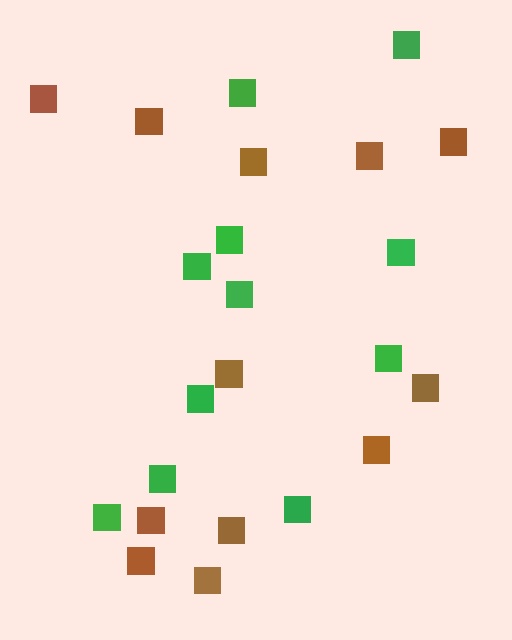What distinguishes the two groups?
There are 2 groups: one group of green squares (11) and one group of brown squares (12).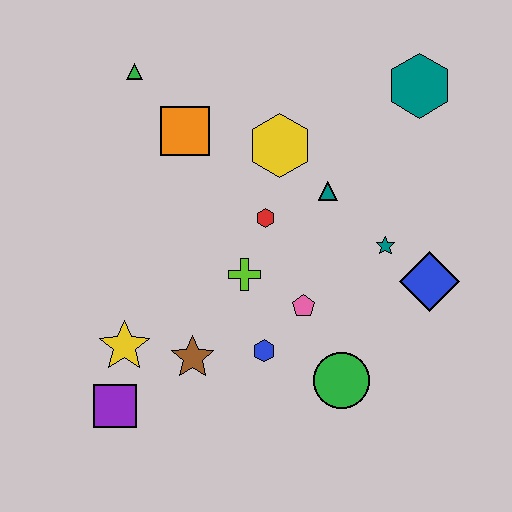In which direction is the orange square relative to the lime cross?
The orange square is above the lime cross.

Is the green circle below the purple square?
No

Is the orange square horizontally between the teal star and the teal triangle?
No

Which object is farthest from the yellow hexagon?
The purple square is farthest from the yellow hexagon.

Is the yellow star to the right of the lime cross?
No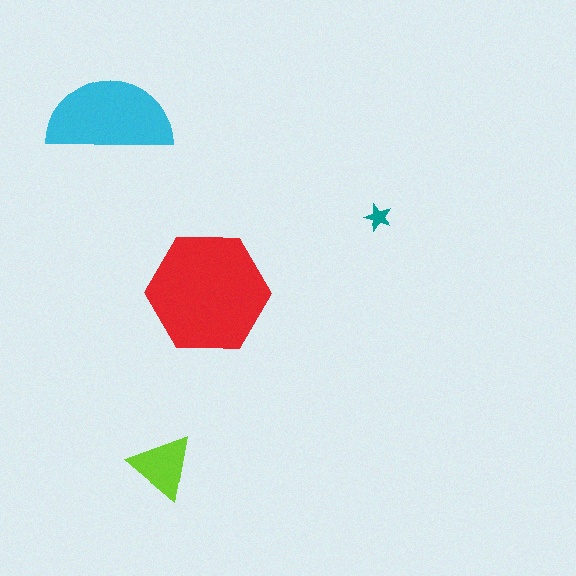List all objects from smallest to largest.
The teal star, the lime triangle, the cyan semicircle, the red hexagon.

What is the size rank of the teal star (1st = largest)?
4th.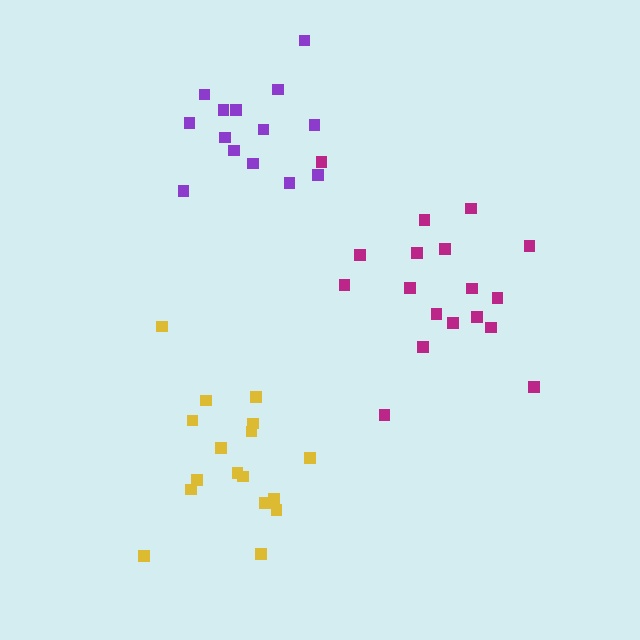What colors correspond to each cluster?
The clusters are colored: purple, magenta, yellow.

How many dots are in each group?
Group 1: 14 dots, Group 2: 18 dots, Group 3: 17 dots (49 total).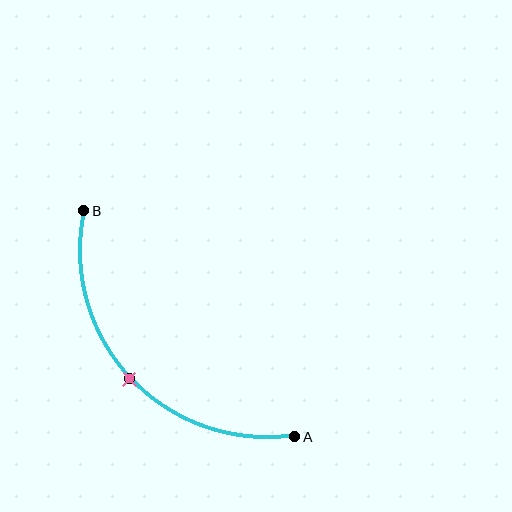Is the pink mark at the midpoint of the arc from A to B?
Yes. The pink mark lies on the arc at equal arc-length from both A and B — it is the arc midpoint.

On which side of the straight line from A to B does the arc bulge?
The arc bulges below and to the left of the straight line connecting A and B.